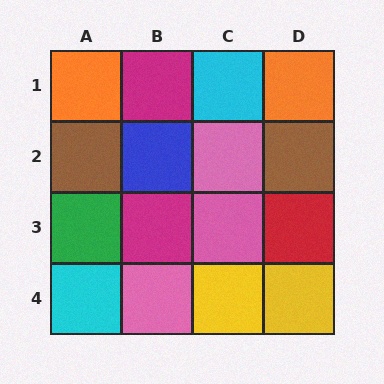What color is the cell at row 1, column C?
Cyan.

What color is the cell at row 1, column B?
Magenta.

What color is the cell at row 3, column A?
Green.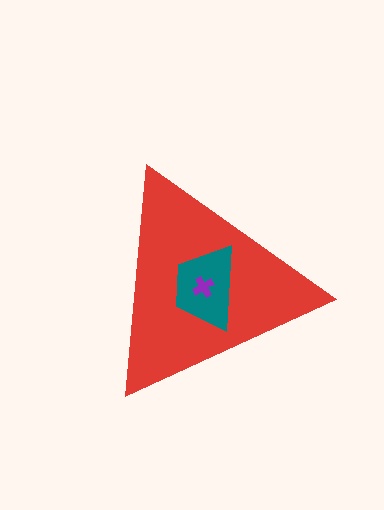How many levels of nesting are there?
3.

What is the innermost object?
The purple cross.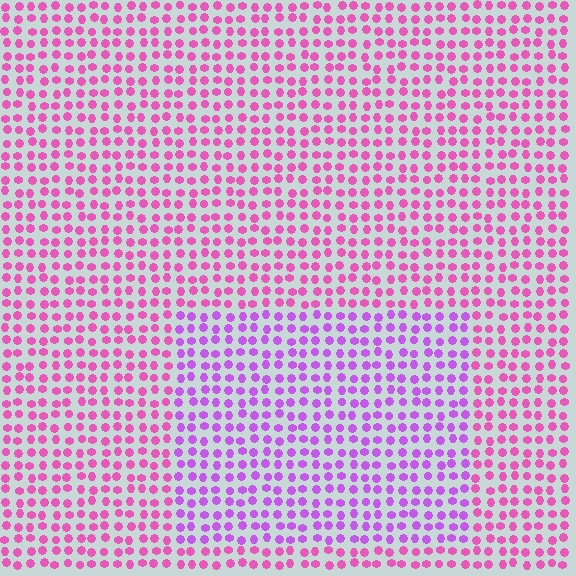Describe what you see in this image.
The image is filled with small pink elements in a uniform arrangement. A rectangle-shaped region is visible where the elements are tinted to a slightly different hue, forming a subtle color boundary.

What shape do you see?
I see a rectangle.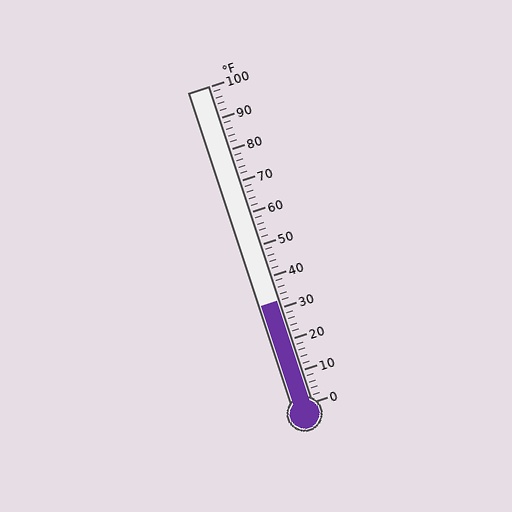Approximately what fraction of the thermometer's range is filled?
The thermometer is filled to approximately 30% of its range.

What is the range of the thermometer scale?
The thermometer scale ranges from 0°F to 100°F.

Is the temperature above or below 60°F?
The temperature is below 60°F.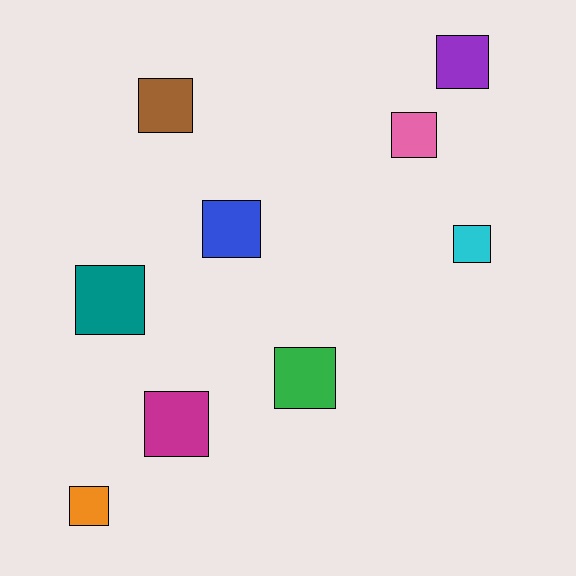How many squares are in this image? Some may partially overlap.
There are 9 squares.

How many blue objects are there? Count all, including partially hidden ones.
There is 1 blue object.